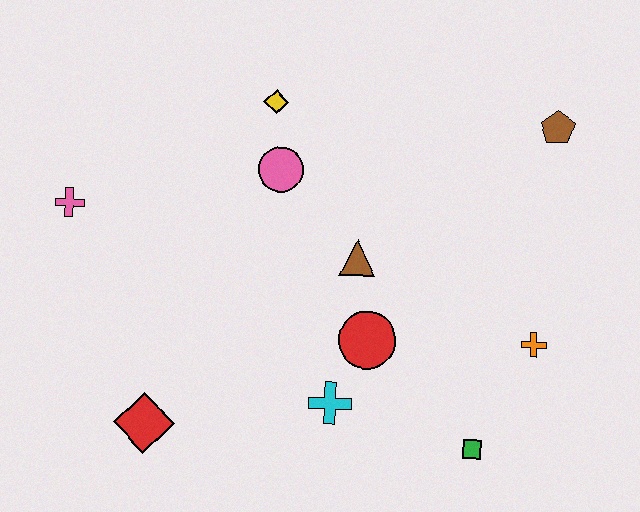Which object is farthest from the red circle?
The pink cross is farthest from the red circle.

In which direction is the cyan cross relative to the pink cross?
The cyan cross is to the right of the pink cross.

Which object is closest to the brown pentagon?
The orange cross is closest to the brown pentagon.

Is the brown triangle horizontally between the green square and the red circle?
No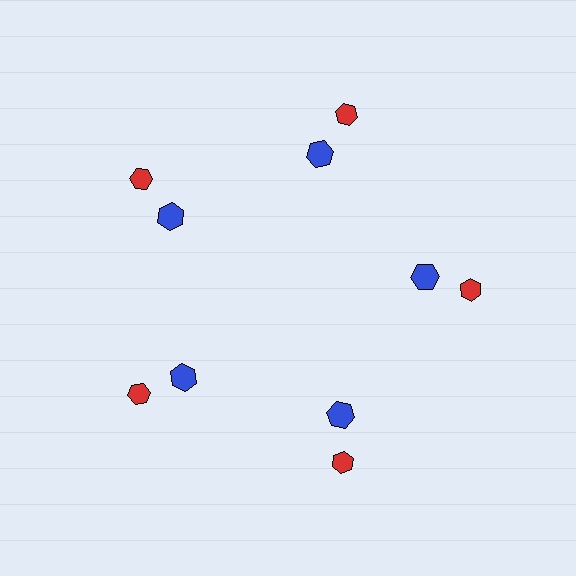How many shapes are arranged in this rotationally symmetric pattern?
There are 10 shapes, arranged in 5 groups of 2.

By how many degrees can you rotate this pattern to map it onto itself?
The pattern maps onto itself every 72 degrees of rotation.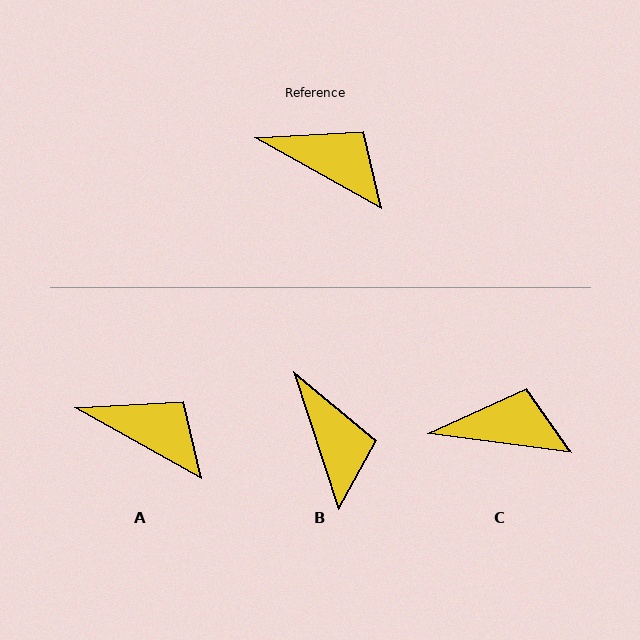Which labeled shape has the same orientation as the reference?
A.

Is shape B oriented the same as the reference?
No, it is off by about 43 degrees.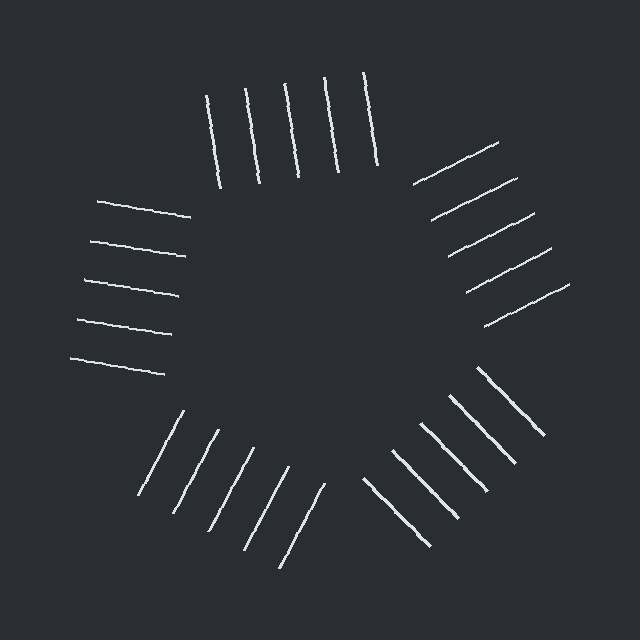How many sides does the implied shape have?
5 sides — the line-ends trace a pentagon.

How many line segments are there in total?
25 — 5 along each of the 5 edges.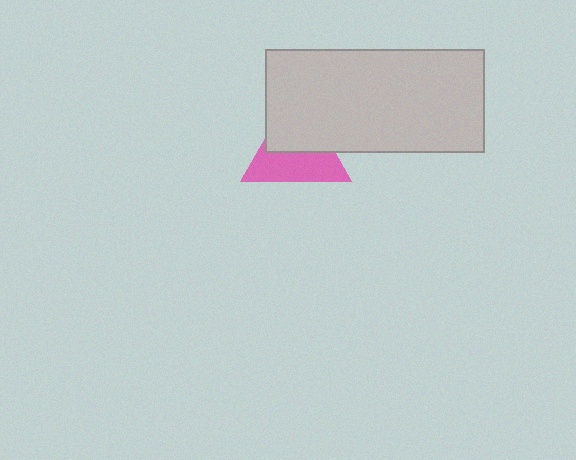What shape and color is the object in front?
The object in front is a light gray rectangle.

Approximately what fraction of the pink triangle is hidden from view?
Roughly 50% of the pink triangle is hidden behind the light gray rectangle.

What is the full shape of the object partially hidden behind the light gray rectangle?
The partially hidden object is a pink triangle.